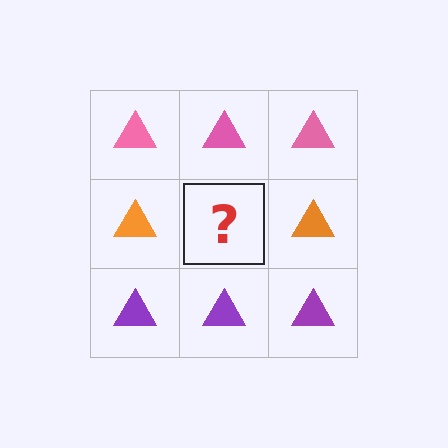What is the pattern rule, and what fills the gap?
The rule is that each row has a consistent color. The gap should be filled with an orange triangle.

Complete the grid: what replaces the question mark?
The question mark should be replaced with an orange triangle.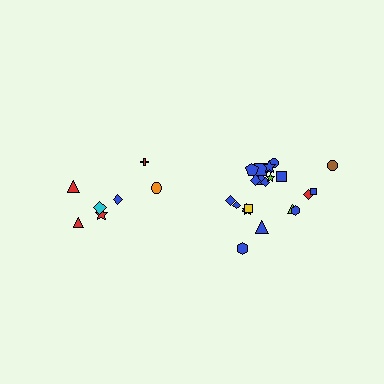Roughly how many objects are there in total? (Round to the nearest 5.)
Roughly 30 objects in total.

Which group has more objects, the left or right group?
The right group.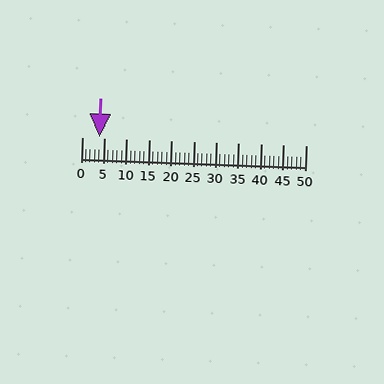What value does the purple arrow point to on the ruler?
The purple arrow points to approximately 4.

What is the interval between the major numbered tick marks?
The major tick marks are spaced 5 units apart.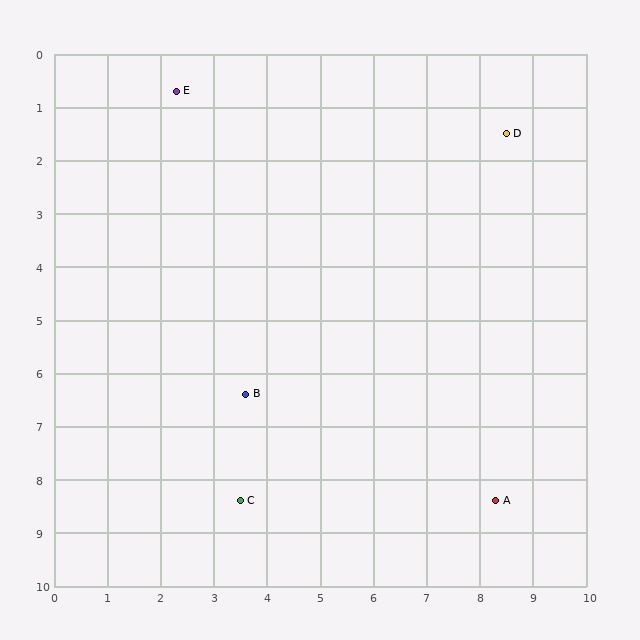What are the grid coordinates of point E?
Point E is at approximately (2.3, 0.7).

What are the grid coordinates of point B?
Point B is at approximately (3.6, 6.4).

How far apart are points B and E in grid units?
Points B and E are about 5.8 grid units apart.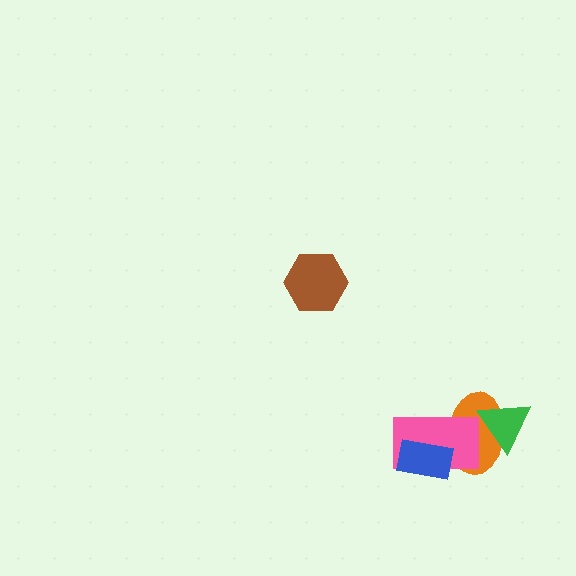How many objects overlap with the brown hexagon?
0 objects overlap with the brown hexagon.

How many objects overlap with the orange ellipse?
3 objects overlap with the orange ellipse.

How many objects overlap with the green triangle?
1 object overlaps with the green triangle.